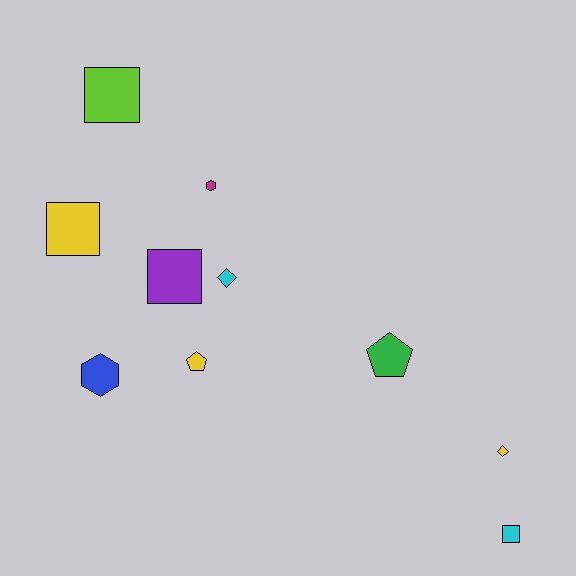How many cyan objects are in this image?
There are 2 cyan objects.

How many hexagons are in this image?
There are 2 hexagons.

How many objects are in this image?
There are 10 objects.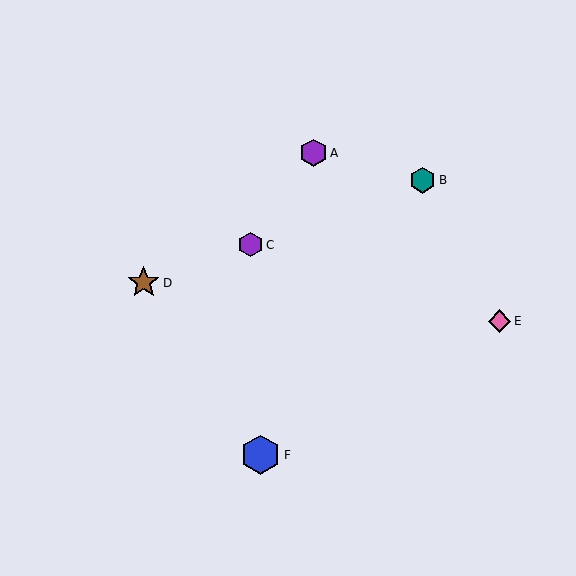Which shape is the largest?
The blue hexagon (labeled F) is the largest.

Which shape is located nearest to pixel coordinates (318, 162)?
The purple hexagon (labeled A) at (313, 153) is nearest to that location.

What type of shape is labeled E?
Shape E is a pink diamond.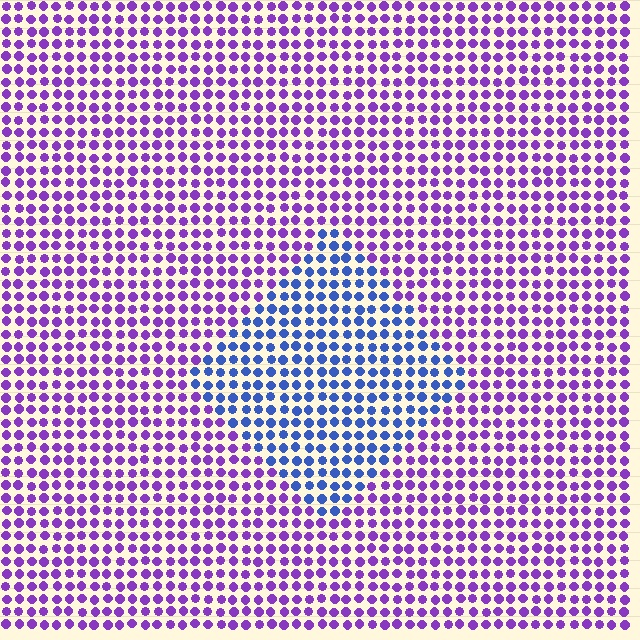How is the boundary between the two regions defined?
The boundary is defined purely by a slight shift in hue (about 50 degrees). Spacing, size, and orientation are identical on both sides.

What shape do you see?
I see a diamond.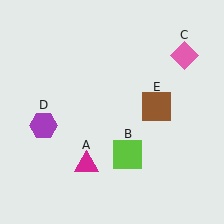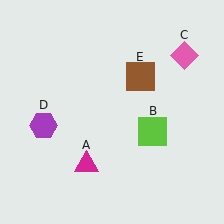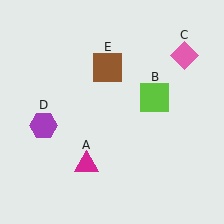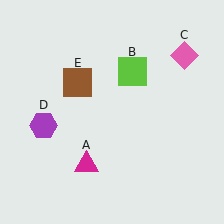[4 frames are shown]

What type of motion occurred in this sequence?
The lime square (object B), brown square (object E) rotated counterclockwise around the center of the scene.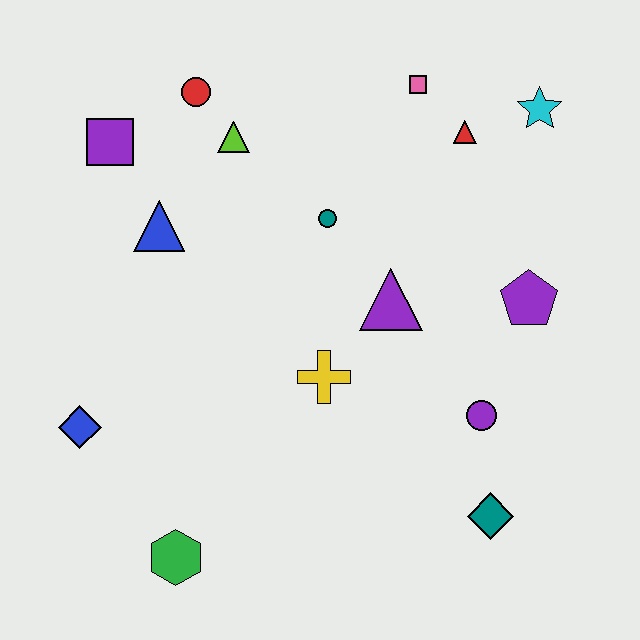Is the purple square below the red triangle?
Yes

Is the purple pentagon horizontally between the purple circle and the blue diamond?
No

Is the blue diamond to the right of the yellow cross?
No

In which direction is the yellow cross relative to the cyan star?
The yellow cross is below the cyan star.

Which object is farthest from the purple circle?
The purple square is farthest from the purple circle.